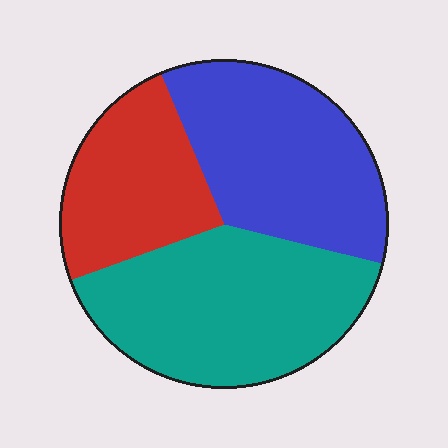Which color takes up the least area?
Red, at roughly 25%.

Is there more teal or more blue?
Teal.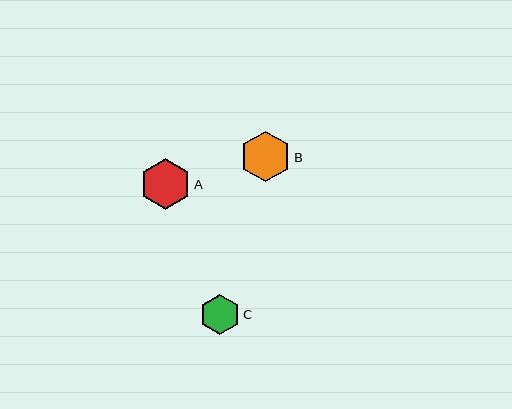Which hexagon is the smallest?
Hexagon C is the smallest with a size of approximately 40 pixels.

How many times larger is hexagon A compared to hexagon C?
Hexagon A is approximately 1.3 times the size of hexagon C.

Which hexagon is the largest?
Hexagon A is the largest with a size of approximately 51 pixels.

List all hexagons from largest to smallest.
From largest to smallest: A, B, C.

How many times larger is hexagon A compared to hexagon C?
Hexagon A is approximately 1.3 times the size of hexagon C.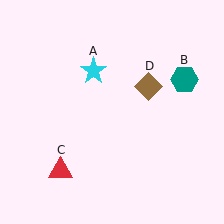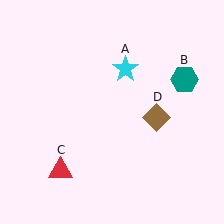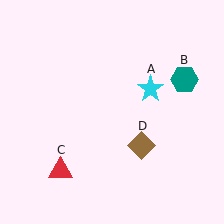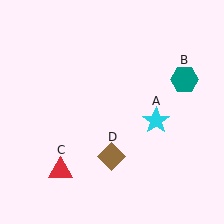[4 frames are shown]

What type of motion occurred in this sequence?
The cyan star (object A), brown diamond (object D) rotated clockwise around the center of the scene.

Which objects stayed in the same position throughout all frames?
Teal hexagon (object B) and red triangle (object C) remained stationary.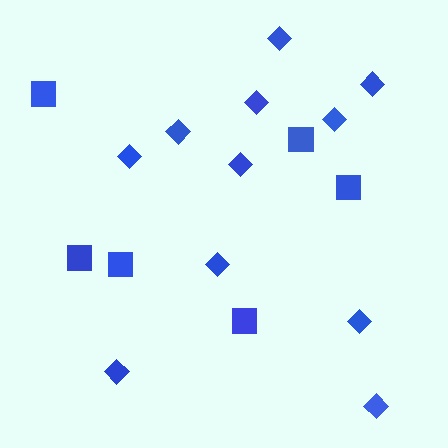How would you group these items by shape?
There are 2 groups: one group of diamonds (11) and one group of squares (6).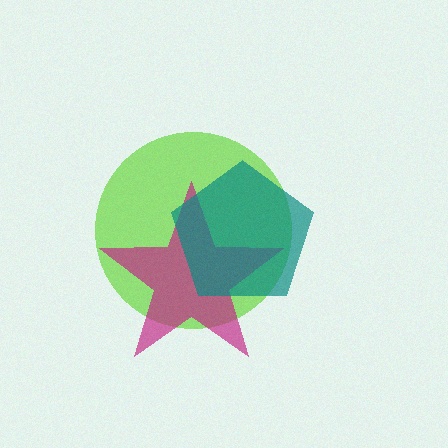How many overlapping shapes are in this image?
There are 3 overlapping shapes in the image.